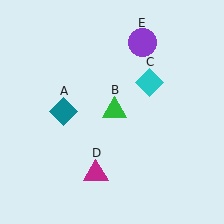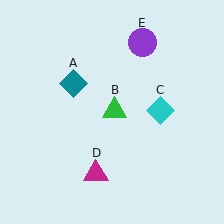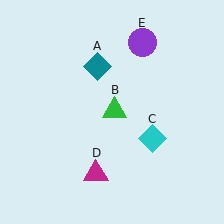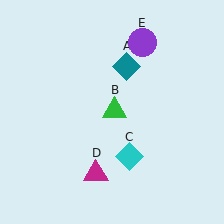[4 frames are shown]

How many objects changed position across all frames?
2 objects changed position: teal diamond (object A), cyan diamond (object C).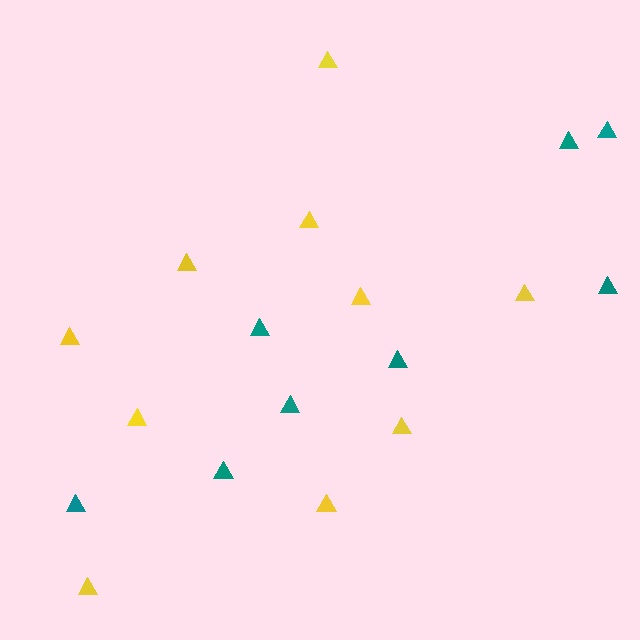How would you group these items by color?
There are 2 groups: one group of yellow triangles (10) and one group of teal triangles (8).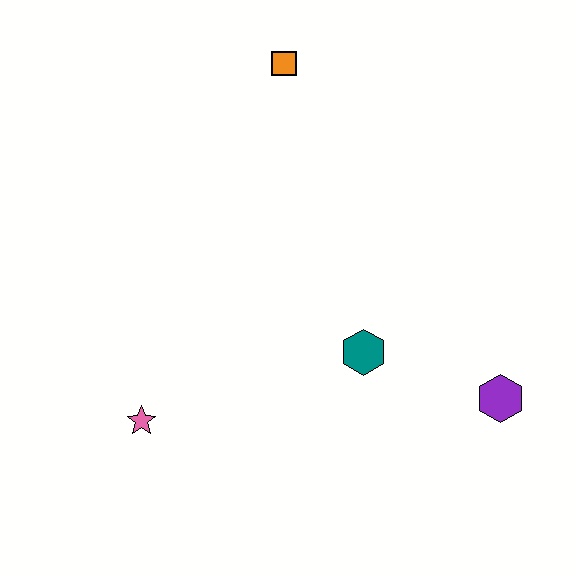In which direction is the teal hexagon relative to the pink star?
The teal hexagon is to the right of the pink star.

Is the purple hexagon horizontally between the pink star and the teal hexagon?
No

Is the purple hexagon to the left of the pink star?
No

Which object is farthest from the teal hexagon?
The orange square is farthest from the teal hexagon.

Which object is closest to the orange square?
The teal hexagon is closest to the orange square.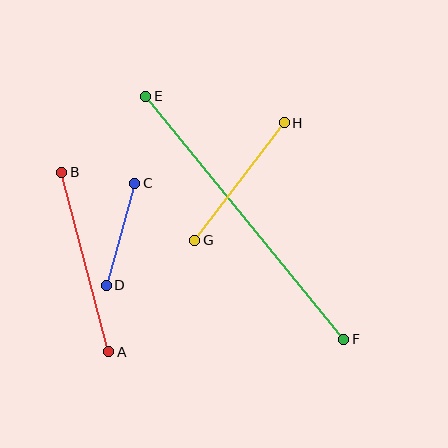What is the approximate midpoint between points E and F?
The midpoint is at approximately (245, 218) pixels.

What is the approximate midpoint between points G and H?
The midpoint is at approximately (239, 182) pixels.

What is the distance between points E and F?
The distance is approximately 314 pixels.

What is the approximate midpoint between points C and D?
The midpoint is at approximately (121, 234) pixels.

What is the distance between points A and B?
The distance is approximately 185 pixels.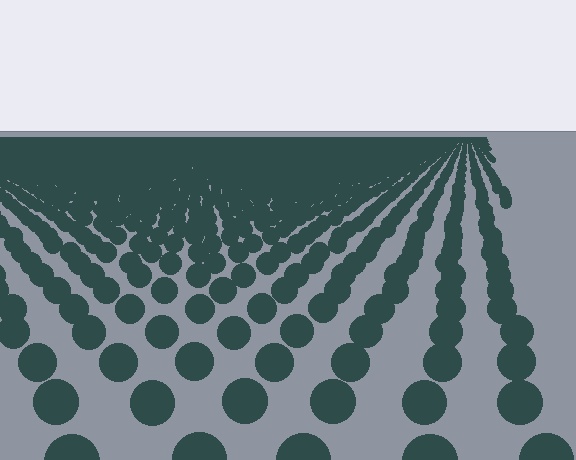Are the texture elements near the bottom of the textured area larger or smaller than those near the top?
Larger. Near the bottom, elements are closer to the viewer and appear at a bigger on-screen size.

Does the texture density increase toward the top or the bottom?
Density increases toward the top.